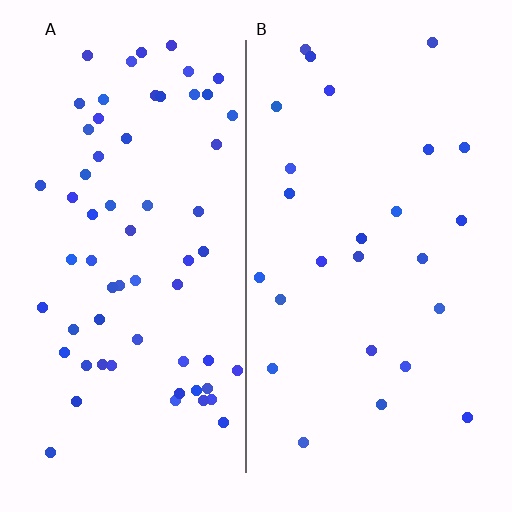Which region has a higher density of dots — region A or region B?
A (the left).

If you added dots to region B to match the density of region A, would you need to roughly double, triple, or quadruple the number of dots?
Approximately double.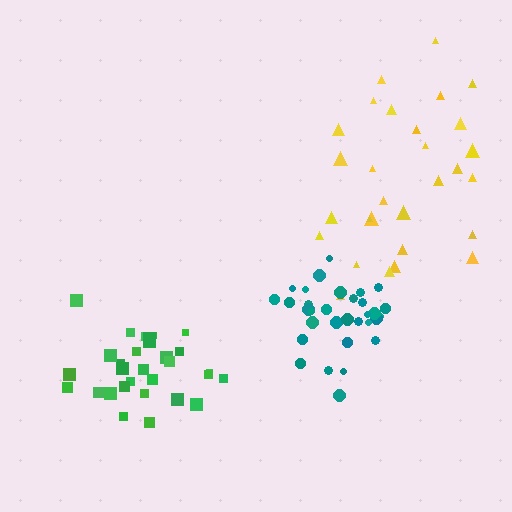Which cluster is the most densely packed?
Teal.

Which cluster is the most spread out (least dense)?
Yellow.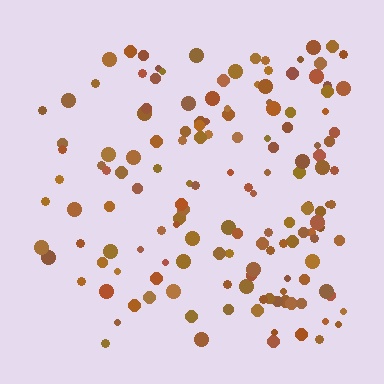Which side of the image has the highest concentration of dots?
The right.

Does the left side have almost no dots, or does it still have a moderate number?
Still a moderate number, just noticeably fewer than the right.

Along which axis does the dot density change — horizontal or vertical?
Horizontal.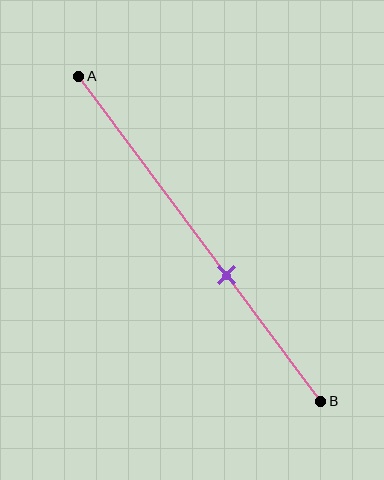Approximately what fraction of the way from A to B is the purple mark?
The purple mark is approximately 60% of the way from A to B.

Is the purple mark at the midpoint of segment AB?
No, the mark is at about 60% from A, not at the 50% midpoint.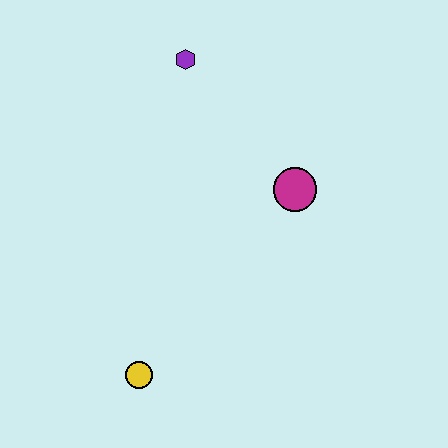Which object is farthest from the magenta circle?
The yellow circle is farthest from the magenta circle.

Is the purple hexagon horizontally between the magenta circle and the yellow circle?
Yes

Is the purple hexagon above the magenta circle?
Yes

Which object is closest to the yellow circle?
The magenta circle is closest to the yellow circle.